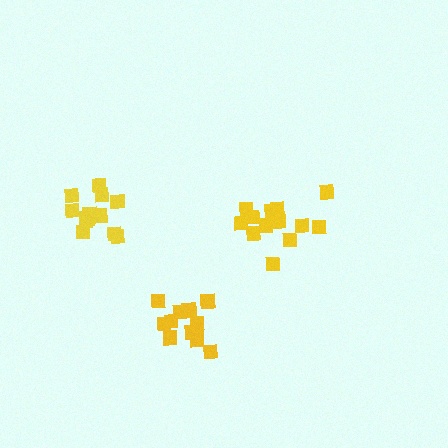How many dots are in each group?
Group 1: 13 dots, Group 2: 12 dots, Group 3: 13 dots (38 total).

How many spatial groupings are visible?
There are 3 spatial groupings.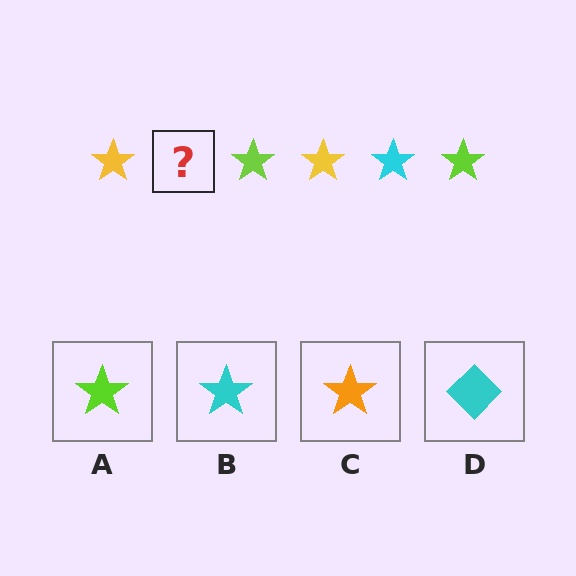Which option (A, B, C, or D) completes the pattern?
B.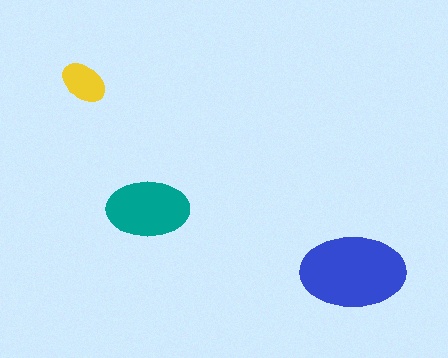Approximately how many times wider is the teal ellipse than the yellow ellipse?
About 2 times wider.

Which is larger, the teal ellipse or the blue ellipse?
The blue one.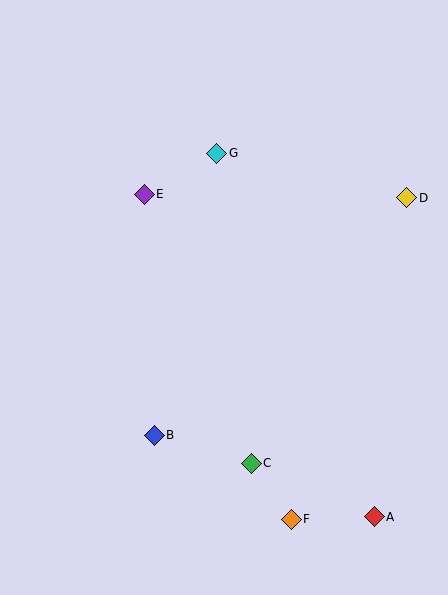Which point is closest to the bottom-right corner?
Point A is closest to the bottom-right corner.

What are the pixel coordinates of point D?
Point D is at (407, 198).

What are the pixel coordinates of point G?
Point G is at (217, 153).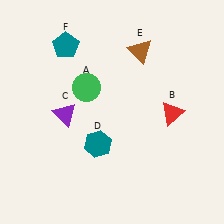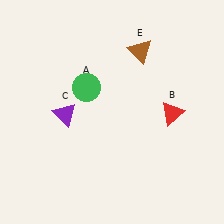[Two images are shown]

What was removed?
The teal pentagon (F), the teal hexagon (D) were removed in Image 2.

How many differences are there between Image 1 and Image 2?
There are 2 differences between the two images.